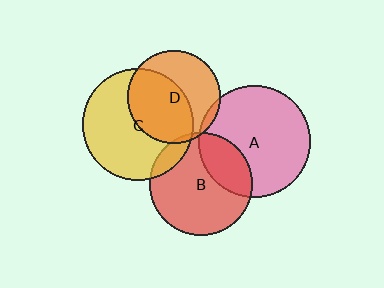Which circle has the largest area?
Circle A (pink).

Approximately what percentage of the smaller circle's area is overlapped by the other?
Approximately 55%.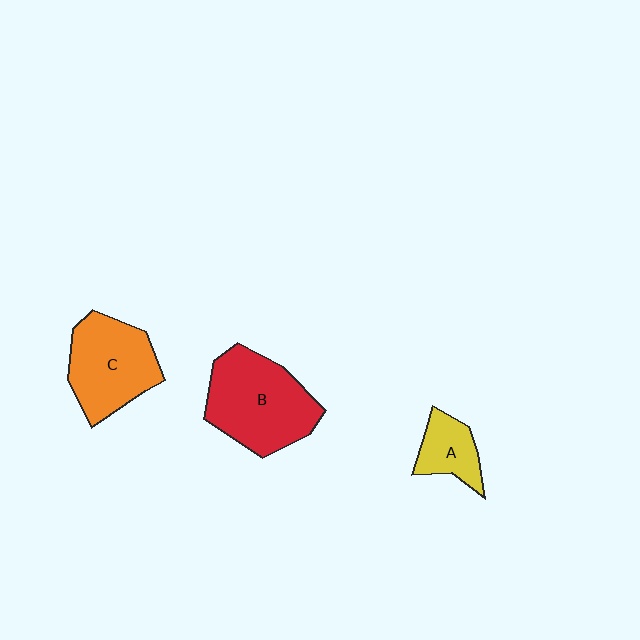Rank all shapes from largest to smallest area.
From largest to smallest: B (red), C (orange), A (yellow).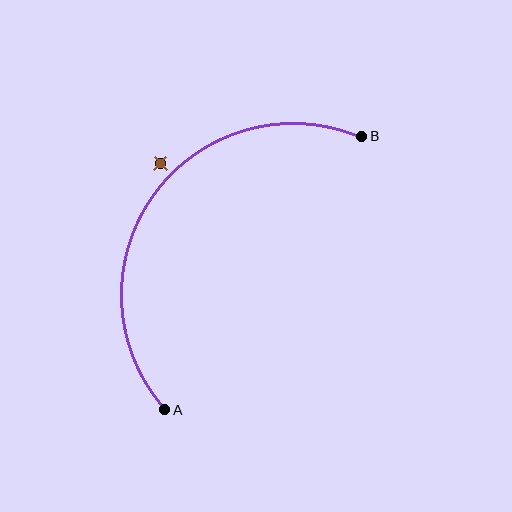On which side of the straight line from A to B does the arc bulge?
The arc bulges above and to the left of the straight line connecting A and B.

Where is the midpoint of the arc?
The arc midpoint is the point on the curve farthest from the straight line joining A and B. It sits above and to the left of that line.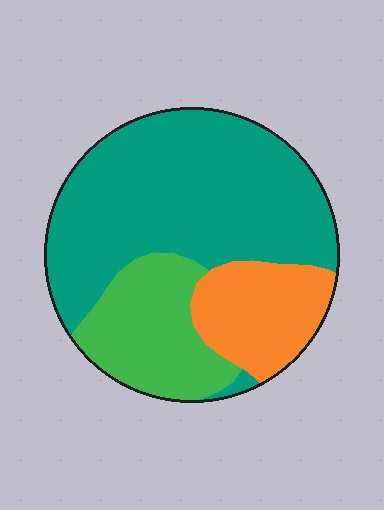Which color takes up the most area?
Teal, at roughly 60%.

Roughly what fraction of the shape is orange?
Orange takes up about one fifth (1/5) of the shape.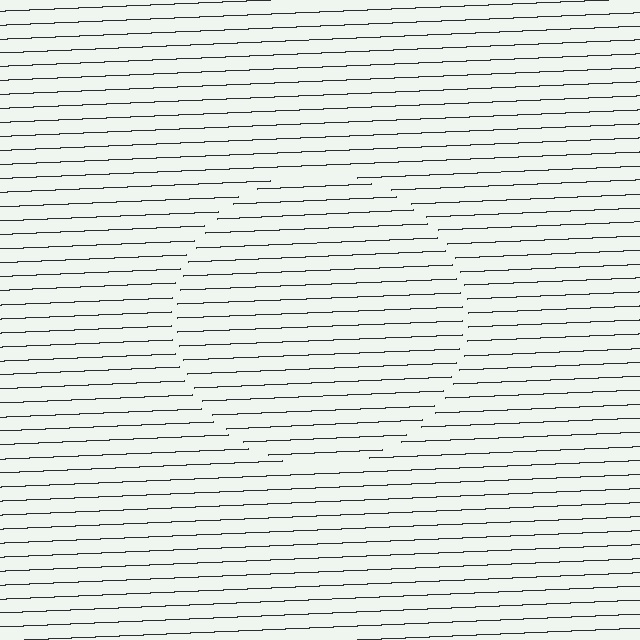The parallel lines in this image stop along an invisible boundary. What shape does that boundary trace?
An illusory circle. The interior of the shape contains the same grating, shifted by half a period — the contour is defined by the phase discontinuity where line-ends from the inner and outer gratings abut.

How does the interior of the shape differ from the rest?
The interior of the shape contains the same grating, shifted by half a period — the contour is defined by the phase discontinuity where line-ends from the inner and outer gratings abut.